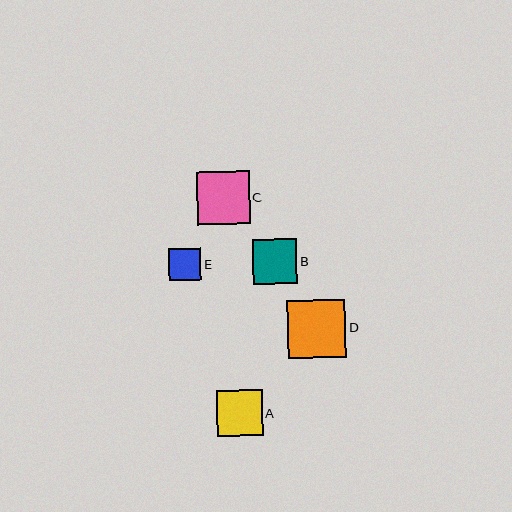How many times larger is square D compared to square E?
Square D is approximately 1.8 times the size of square E.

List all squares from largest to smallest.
From largest to smallest: D, C, A, B, E.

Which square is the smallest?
Square E is the smallest with a size of approximately 32 pixels.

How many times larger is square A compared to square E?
Square A is approximately 1.4 times the size of square E.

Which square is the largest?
Square D is the largest with a size of approximately 58 pixels.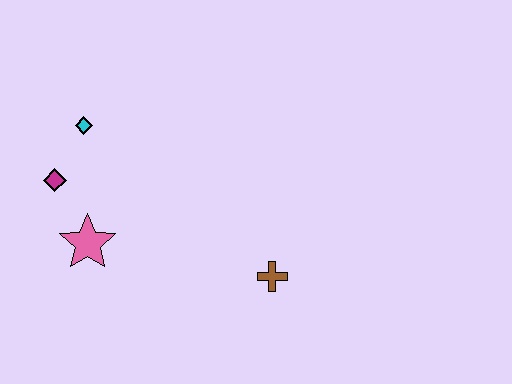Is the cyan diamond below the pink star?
No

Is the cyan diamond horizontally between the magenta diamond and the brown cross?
Yes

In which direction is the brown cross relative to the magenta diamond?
The brown cross is to the right of the magenta diamond.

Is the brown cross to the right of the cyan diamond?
Yes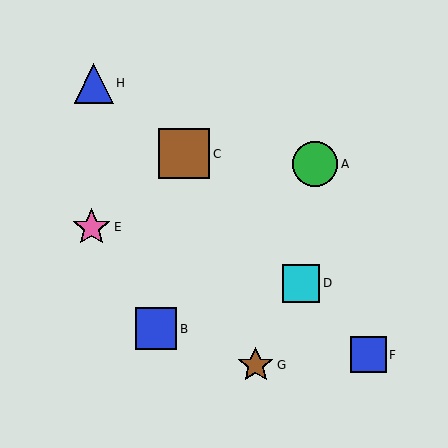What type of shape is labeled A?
Shape A is a green circle.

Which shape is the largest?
The brown square (labeled C) is the largest.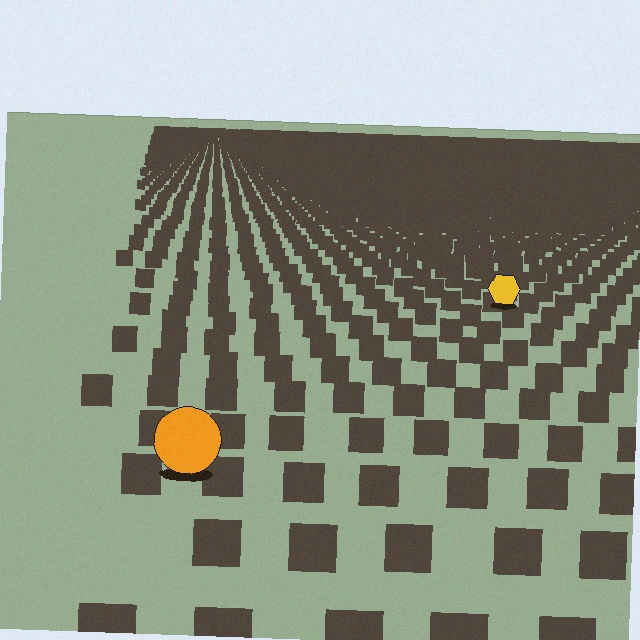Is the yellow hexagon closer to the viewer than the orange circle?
No. The orange circle is closer — you can tell from the texture gradient: the ground texture is coarser near it.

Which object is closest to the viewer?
The orange circle is closest. The texture marks near it are larger and more spread out.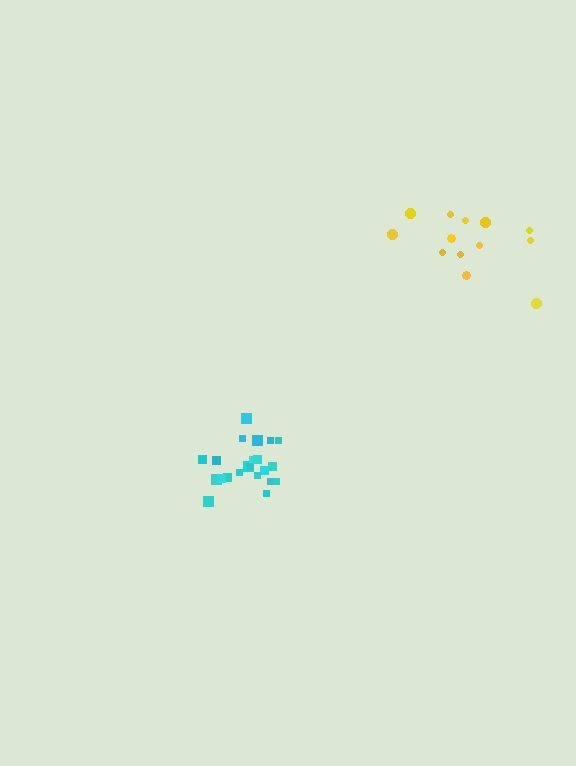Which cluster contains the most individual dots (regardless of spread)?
Cyan (22).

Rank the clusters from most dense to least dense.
cyan, yellow.